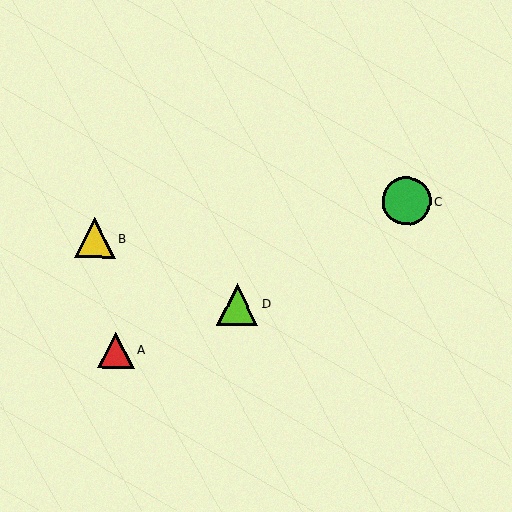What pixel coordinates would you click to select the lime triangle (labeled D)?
Click at (237, 304) to select the lime triangle D.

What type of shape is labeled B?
Shape B is a yellow triangle.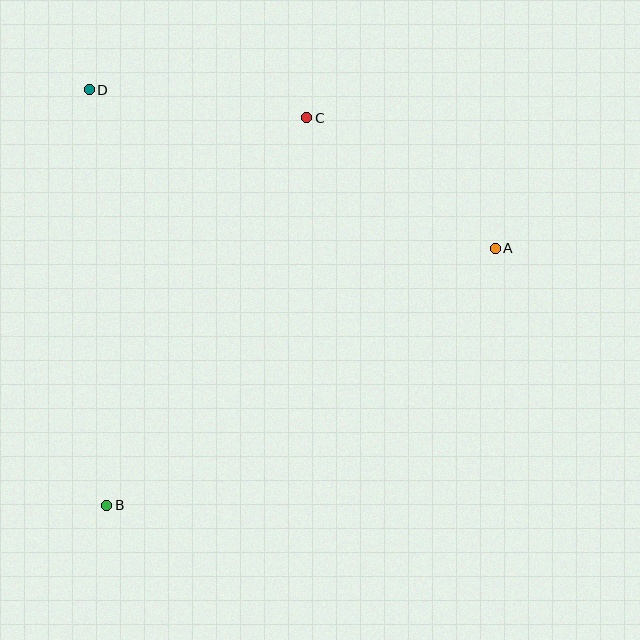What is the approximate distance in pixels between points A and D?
The distance between A and D is approximately 436 pixels.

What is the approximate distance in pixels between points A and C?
The distance between A and C is approximately 229 pixels.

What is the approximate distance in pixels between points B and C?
The distance between B and C is approximately 436 pixels.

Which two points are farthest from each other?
Points A and B are farthest from each other.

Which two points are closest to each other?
Points C and D are closest to each other.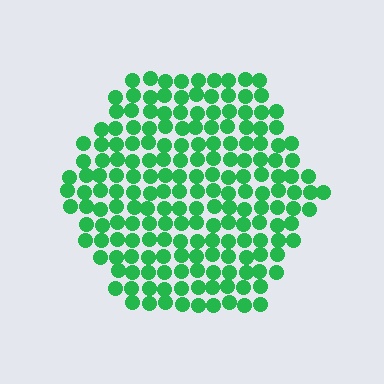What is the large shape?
The large shape is a hexagon.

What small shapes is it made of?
It is made of small circles.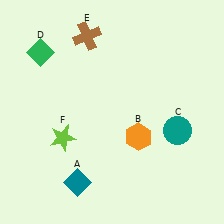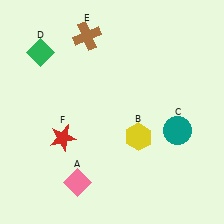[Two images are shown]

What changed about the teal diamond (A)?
In Image 1, A is teal. In Image 2, it changed to pink.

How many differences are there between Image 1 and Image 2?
There are 3 differences between the two images.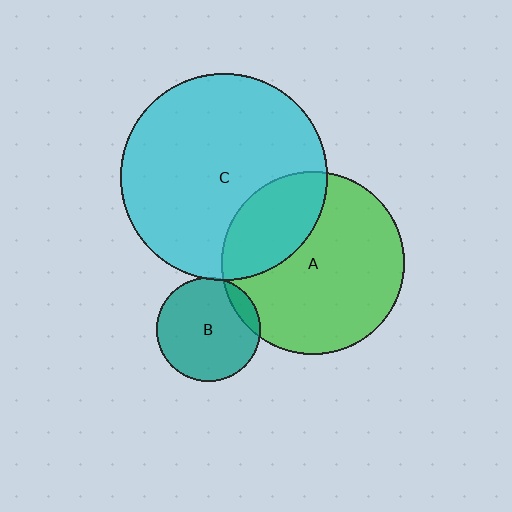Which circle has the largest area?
Circle C (cyan).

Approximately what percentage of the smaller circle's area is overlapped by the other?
Approximately 5%.